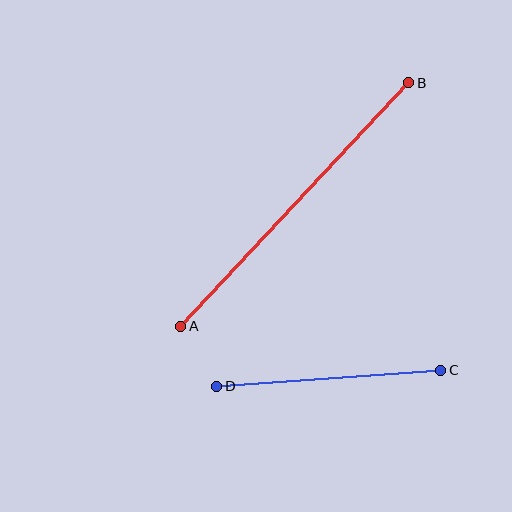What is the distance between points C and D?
The distance is approximately 225 pixels.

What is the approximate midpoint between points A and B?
The midpoint is at approximately (295, 204) pixels.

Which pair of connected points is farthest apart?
Points A and B are farthest apart.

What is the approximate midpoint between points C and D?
The midpoint is at approximately (329, 378) pixels.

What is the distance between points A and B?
The distance is approximately 333 pixels.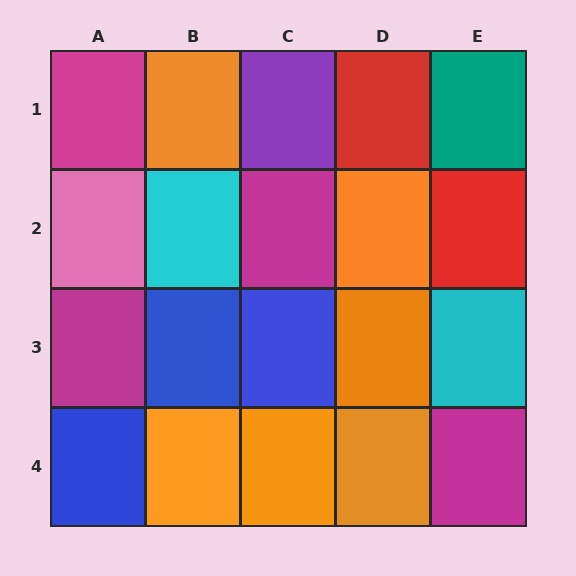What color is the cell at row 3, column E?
Cyan.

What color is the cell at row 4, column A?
Blue.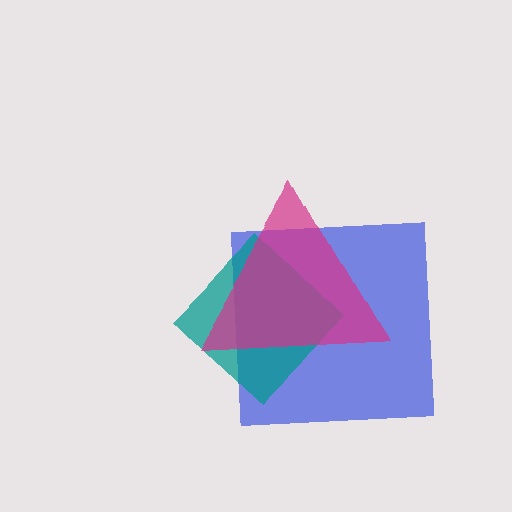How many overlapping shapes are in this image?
There are 3 overlapping shapes in the image.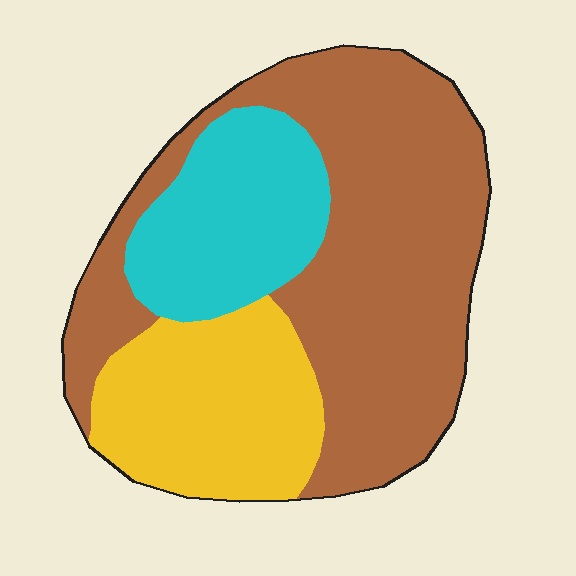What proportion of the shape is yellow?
Yellow covers about 25% of the shape.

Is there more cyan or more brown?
Brown.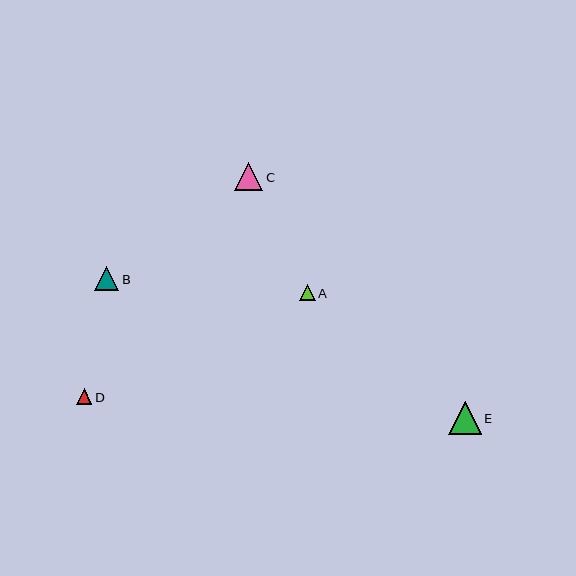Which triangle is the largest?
Triangle E is the largest with a size of approximately 32 pixels.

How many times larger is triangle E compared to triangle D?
Triangle E is approximately 2.1 times the size of triangle D.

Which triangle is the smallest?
Triangle D is the smallest with a size of approximately 15 pixels.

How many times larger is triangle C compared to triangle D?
Triangle C is approximately 1.8 times the size of triangle D.